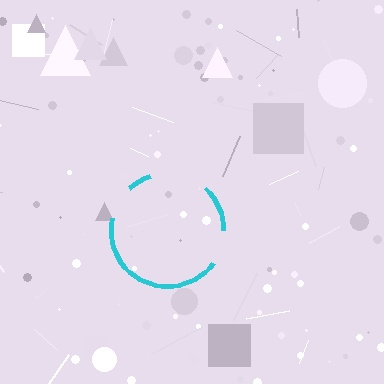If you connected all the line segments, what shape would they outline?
They would outline a circle.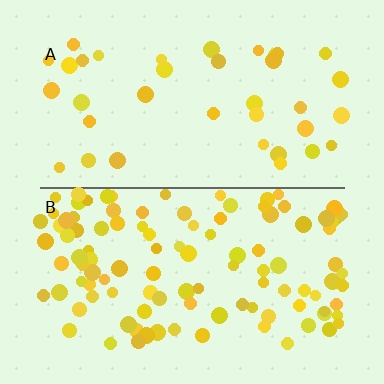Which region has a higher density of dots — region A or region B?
B (the bottom).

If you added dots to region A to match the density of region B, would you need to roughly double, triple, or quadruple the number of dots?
Approximately triple.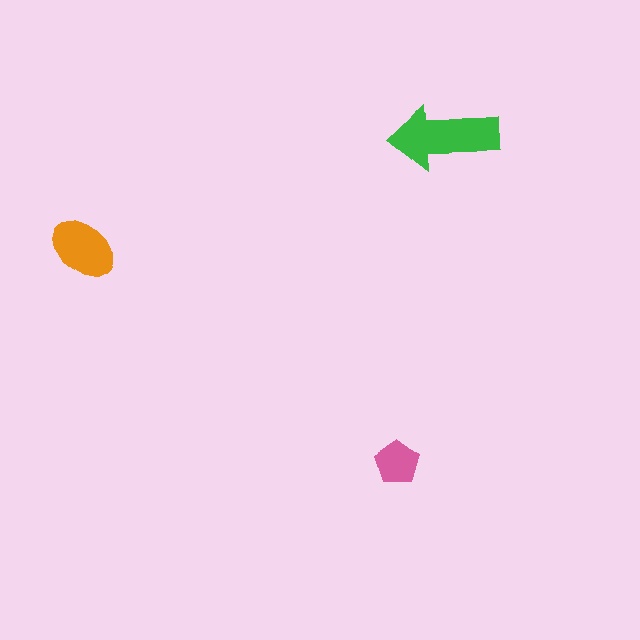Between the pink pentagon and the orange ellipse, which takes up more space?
The orange ellipse.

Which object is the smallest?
The pink pentagon.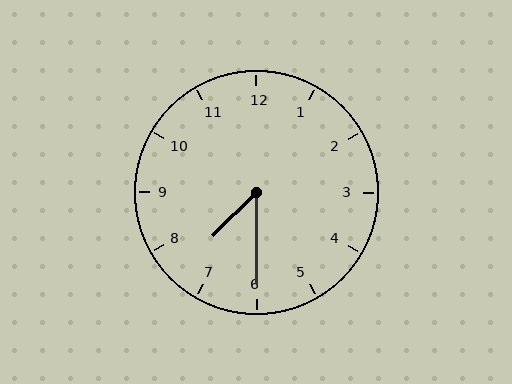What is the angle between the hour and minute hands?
Approximately 45 degrees.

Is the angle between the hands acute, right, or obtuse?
It is acute.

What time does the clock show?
7:30.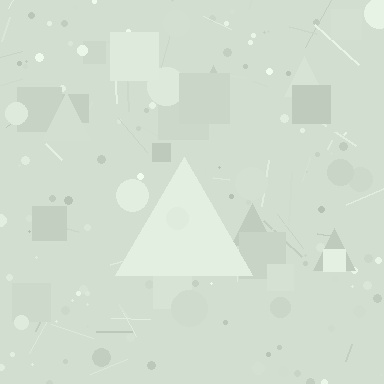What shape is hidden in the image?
A triangle is hidden in the image.